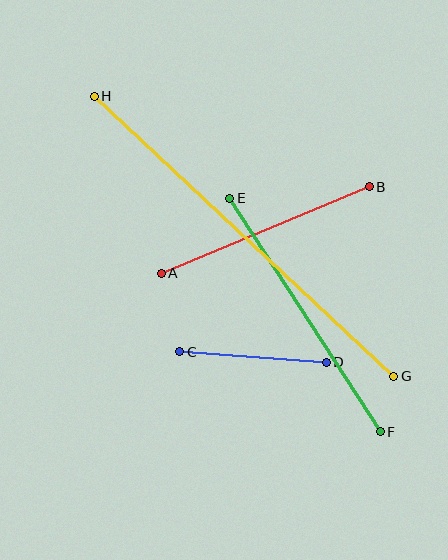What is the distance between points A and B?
The distance is approximately 225 pixels.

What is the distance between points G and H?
The distance is approximately 410 pixels.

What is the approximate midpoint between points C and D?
The midpoint is at approximately (253, 357) pixels.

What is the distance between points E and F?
The distance is approximately 278 pixels.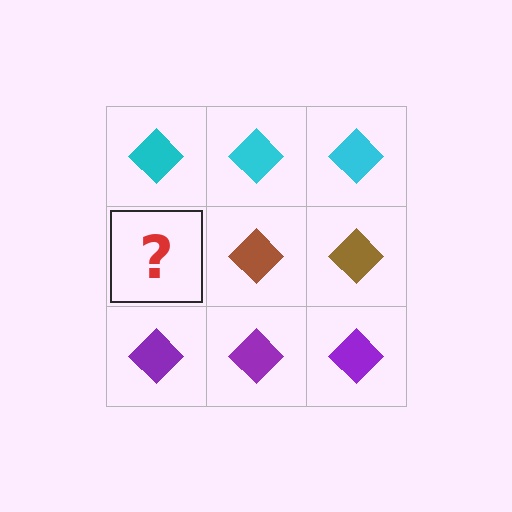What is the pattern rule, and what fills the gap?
The rule is that each row has a consistent color. The gap should be filled with a brown diamond.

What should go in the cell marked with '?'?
The missing cell should contain a brown diamond.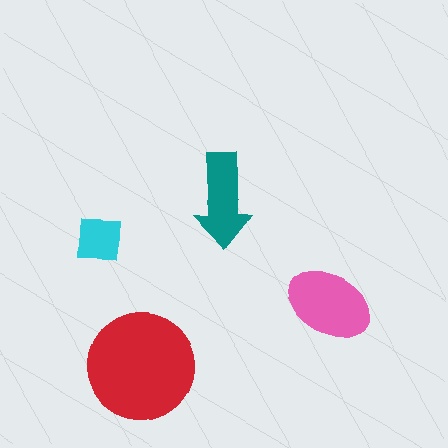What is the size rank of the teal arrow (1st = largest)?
3rd.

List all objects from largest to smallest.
The red circle, the pink ellipse, the teal arrow, the cyan square.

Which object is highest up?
The teal arrow is topmost.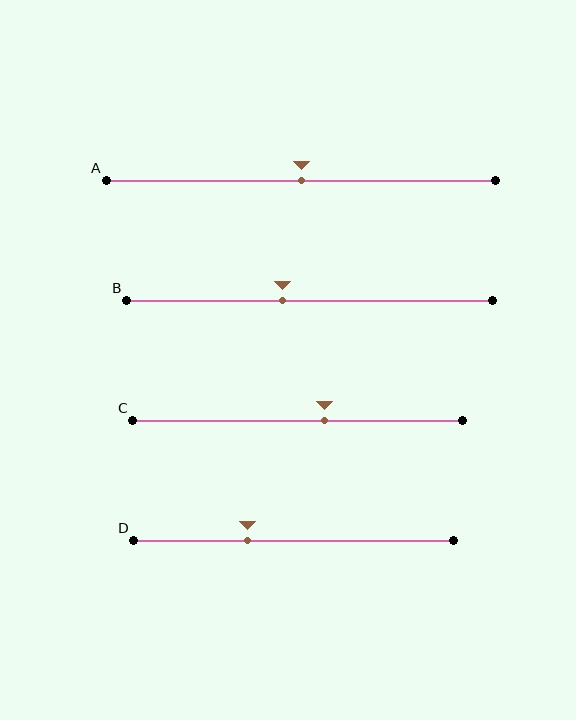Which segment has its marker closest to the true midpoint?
Segment A has its marker closest to the true midpoint.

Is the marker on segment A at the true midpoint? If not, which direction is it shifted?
Yes, the marker on segment A is at the true midpoint.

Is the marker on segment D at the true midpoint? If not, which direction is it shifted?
No, the marker on segment D is shifted to the left by about 14% of the segment length.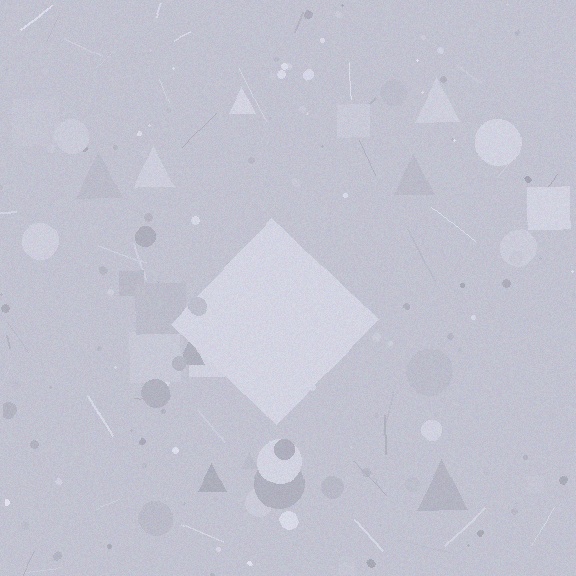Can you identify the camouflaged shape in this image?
The camouflaged shape is a diamond.